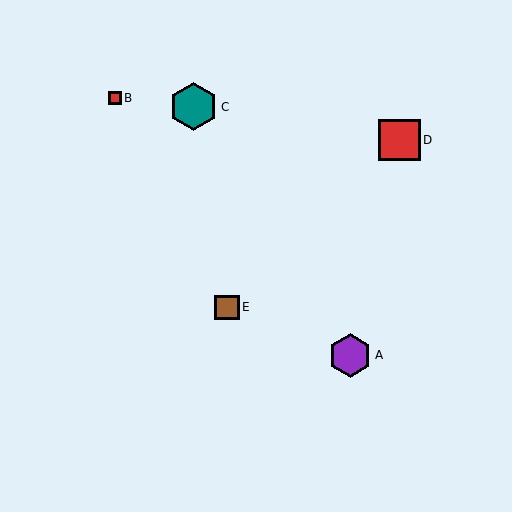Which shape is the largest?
The teal hexagon (labeled C) is the largest.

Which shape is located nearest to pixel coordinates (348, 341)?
The purple hexagon (labeled A) at (350, 355) is nearest to that location.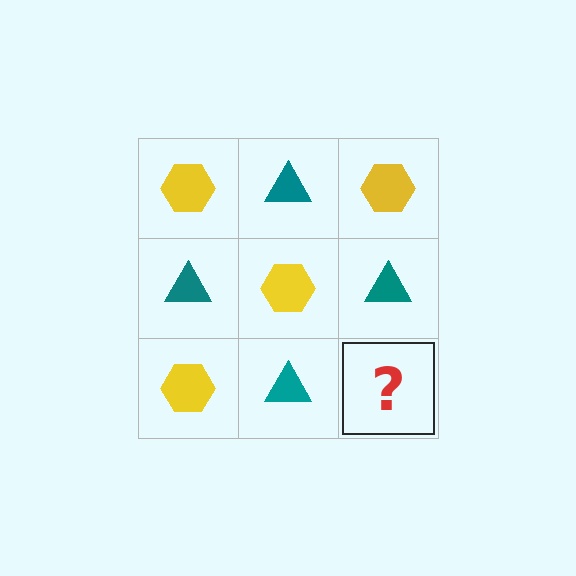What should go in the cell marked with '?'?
The missing cell should contain a yellow hexagon.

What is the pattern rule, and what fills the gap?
The rule is that it alternates yellow hexagon and teal triangle in a checkerboard pattern. The gap should be filled with a yellow hexagon.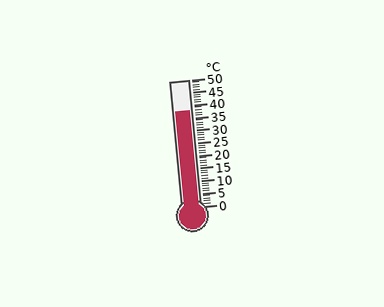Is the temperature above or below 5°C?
The temperature is above 5°C.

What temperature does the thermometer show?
The thermometer shows approximately 38°C.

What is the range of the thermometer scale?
The thermometer scale ranges from 0°C to 50°C.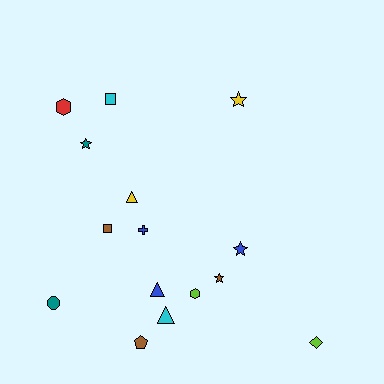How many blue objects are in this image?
There are 3 blue objects.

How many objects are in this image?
There are 15 objects.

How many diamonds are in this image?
There is 1 diamond.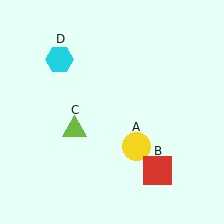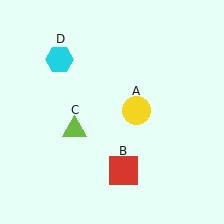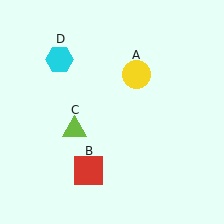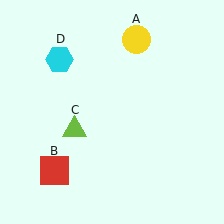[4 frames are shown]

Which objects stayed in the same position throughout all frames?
Lime triangle (object C) and cyan hexagon (object D) remained stationary.